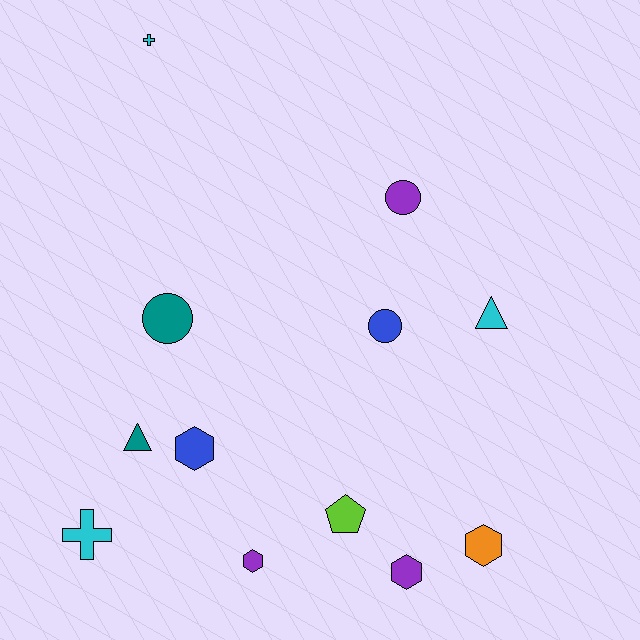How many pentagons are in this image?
There is 1 pentagon.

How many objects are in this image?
There are 12 objects.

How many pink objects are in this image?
There are no pink objects.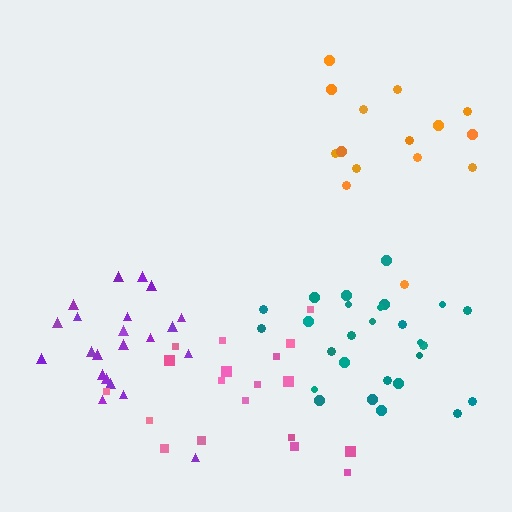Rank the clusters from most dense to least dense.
teal, purple, orange, pink.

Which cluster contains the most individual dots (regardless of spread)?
Teal (28).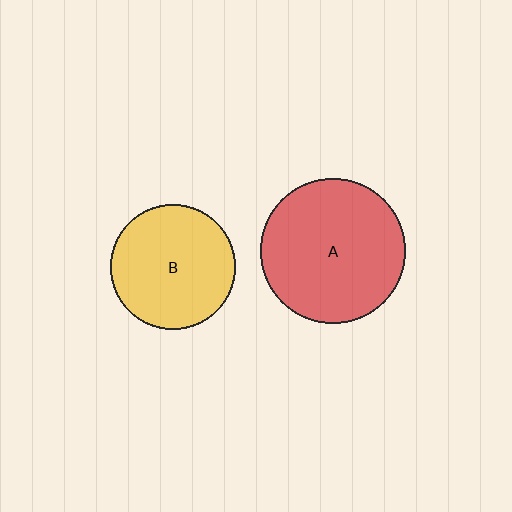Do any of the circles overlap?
No, none of the circles overlap.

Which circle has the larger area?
Circle A (red).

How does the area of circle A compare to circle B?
Approximately 1.3 times.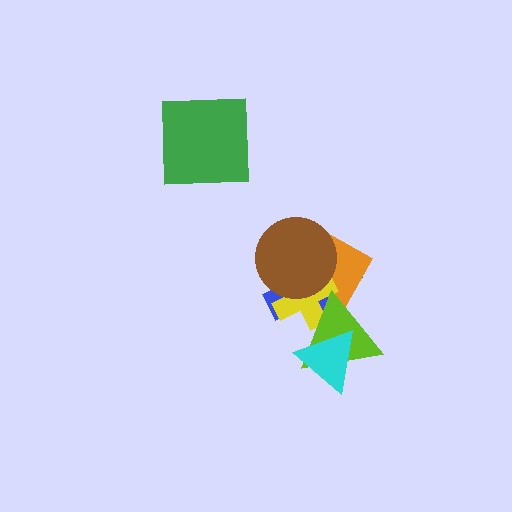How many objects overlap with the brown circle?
3 objects overlap with the brown circle.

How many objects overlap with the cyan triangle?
2 objects overlap with the cyan triangle.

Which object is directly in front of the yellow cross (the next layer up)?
The lime triangle is directly in front of the yellow cross.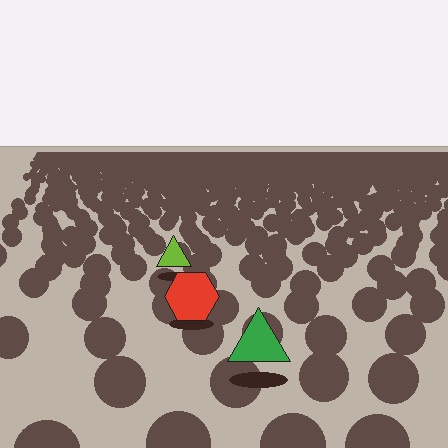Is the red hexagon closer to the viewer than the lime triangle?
Yes. The red hexagon is closer — you can tell from the texture gradient: the ground texture is coarser near it.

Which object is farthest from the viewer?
The lime triangle is farthest from the viewer. It appears smaller and the ground texture around it is denser.